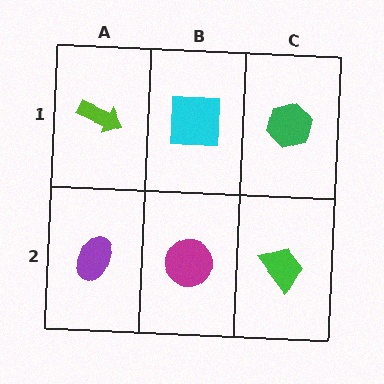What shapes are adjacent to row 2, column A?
A lime arrow (row 1, column A), a magenta circle (row 2, column B).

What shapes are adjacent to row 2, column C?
A green hexagon (row 1, column C), a magenta circle (row 2, column B).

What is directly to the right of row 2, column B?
A green trapezoid.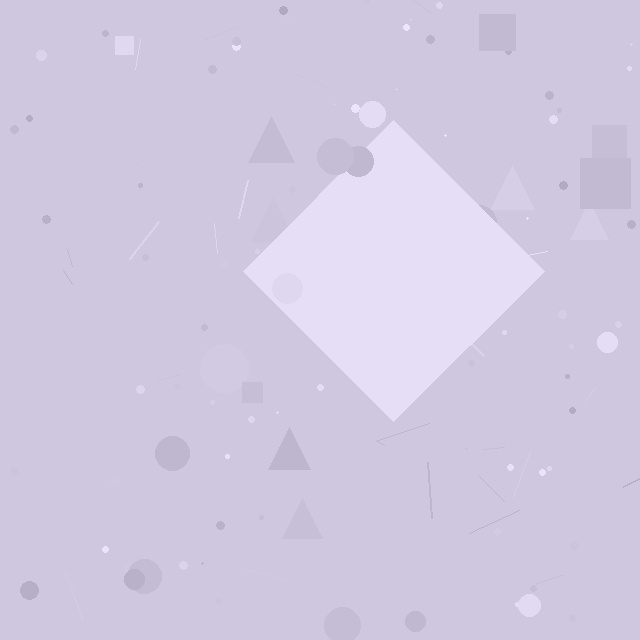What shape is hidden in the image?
A diamond is hidden in the image.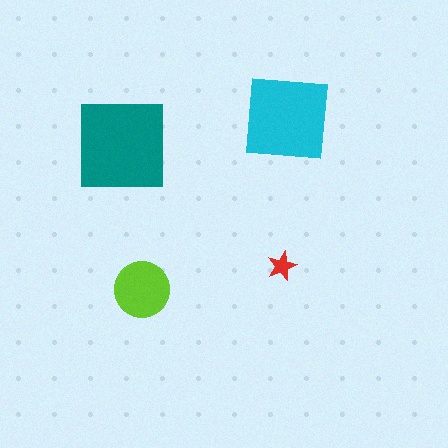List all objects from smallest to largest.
The red star, the lime circle, the cyan square, the teal square.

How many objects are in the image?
There are 4 objects in the image.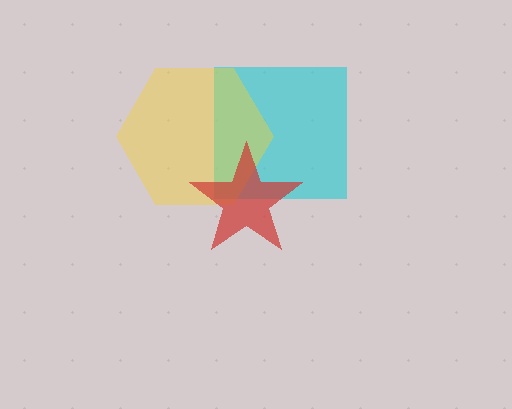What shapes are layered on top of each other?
The layered shapes are: a cyan square, a yellow hexagon, a red star.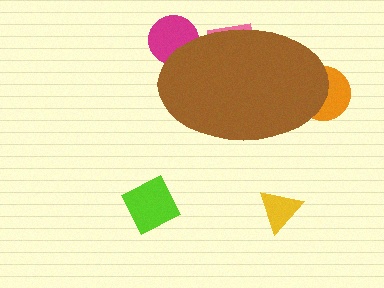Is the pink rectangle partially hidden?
Yes, the pink rectangle is partially hidden behind the brown ellipse.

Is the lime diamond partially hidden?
No, the lime diamond is fully visible.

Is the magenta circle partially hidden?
Yes, the magenta circle is partially hidden behind the brown ellipse.